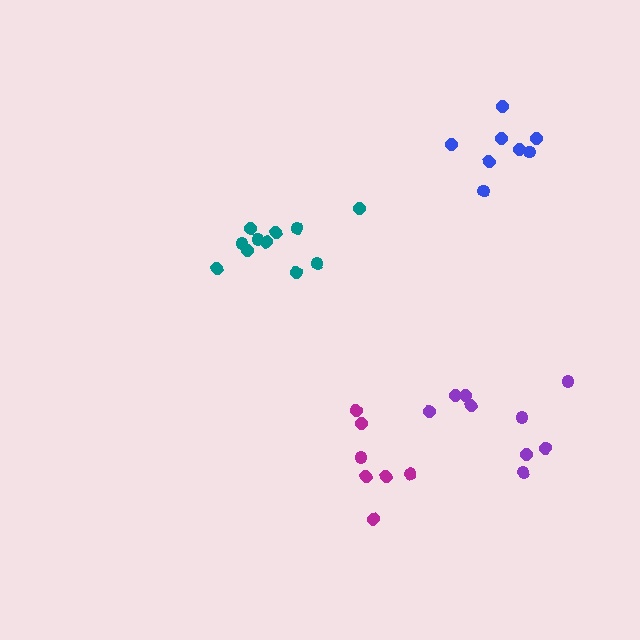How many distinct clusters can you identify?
There are 4 distinct clusters.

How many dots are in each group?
Group 1: 11 dots, Group 2: 7 dots, Group 3: 8 dots, Group 4: 9 dots (35 total).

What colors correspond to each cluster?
The clusters are colored: teal, magenta, blue, purple.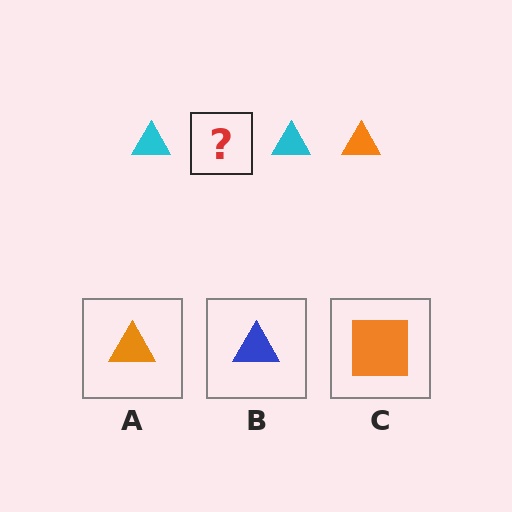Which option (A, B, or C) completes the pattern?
A.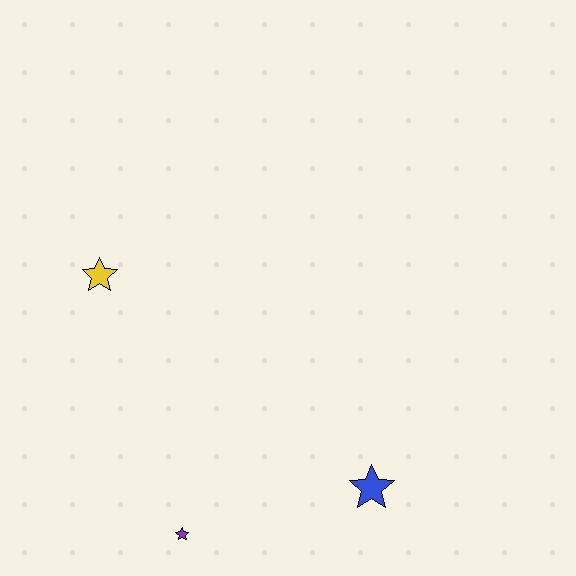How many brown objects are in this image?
There are no brown objects.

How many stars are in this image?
There are 3 stars.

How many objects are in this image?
There are 3 objects.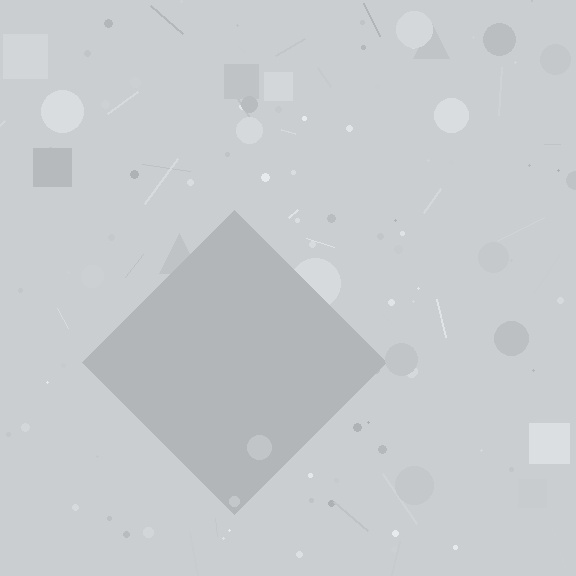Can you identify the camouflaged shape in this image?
The camouflaged shape is a diamond.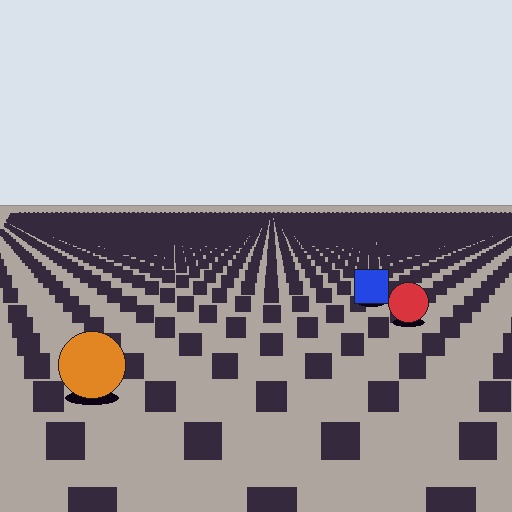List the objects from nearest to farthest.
From nearest to farthest: the orange circle, the red circle, the blue square.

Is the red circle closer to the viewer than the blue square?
Yes. The red circle is closer — you can tell from the texture gradient: the ground texture is coarser near it.